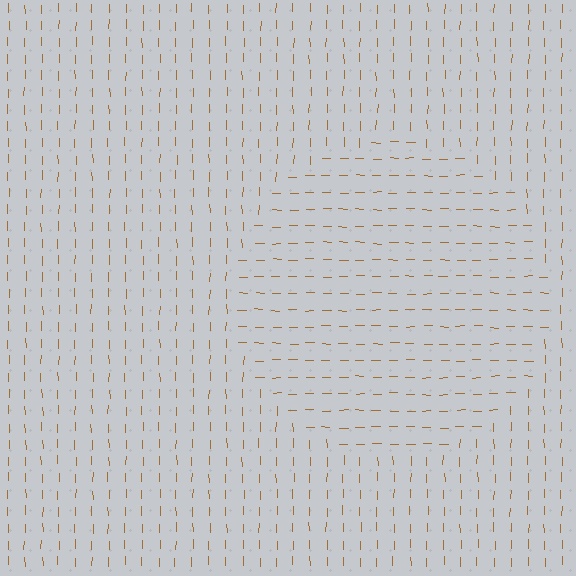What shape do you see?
I see a circle.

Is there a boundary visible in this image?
Yes, there is a texture boundary formed by a change in line orientation.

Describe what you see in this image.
The image is filled with small brown line segments. A circle region in the image has lines oriented differently from the surrounding lines, creating a visible texture boundary.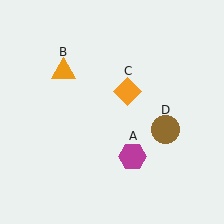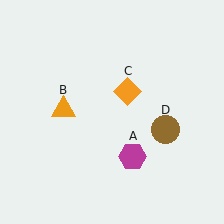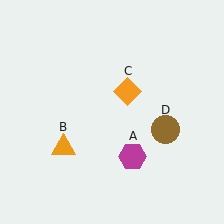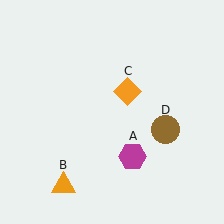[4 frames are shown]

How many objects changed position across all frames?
1 object changed position: orange triangle (object B).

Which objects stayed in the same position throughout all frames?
Magenta hexagon (object A) and orange diamond (object C) and brown circle (object D) remained stationary.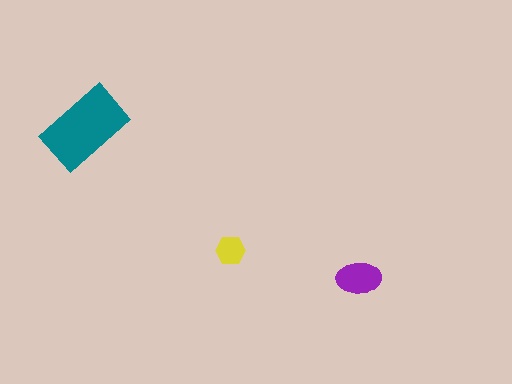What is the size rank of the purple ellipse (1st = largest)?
2nd.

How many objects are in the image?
There are 3 objects in the image.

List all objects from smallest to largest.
The yellow hexagon, the purple ellipse, the teal rectangle.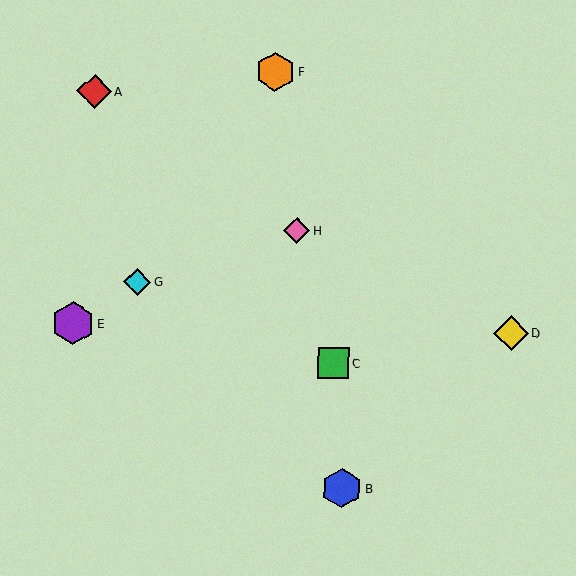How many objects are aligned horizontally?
2 objects (D, E) are aligned horizontally.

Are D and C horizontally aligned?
No, D is at y≈333 and C is at y≈363.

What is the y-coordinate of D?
Object D is at y≈333.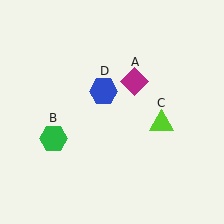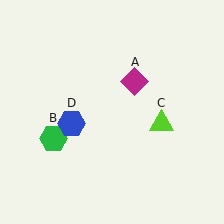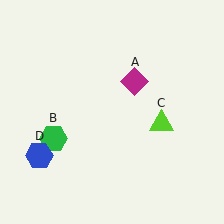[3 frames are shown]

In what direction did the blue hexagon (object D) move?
The blue hexagon (object D) moved down and to the left.